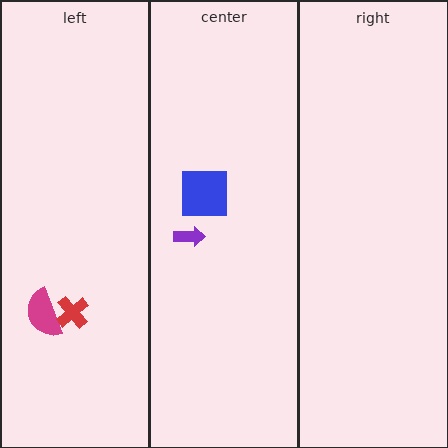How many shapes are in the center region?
2.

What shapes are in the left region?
The magenta semicircle, the red cross.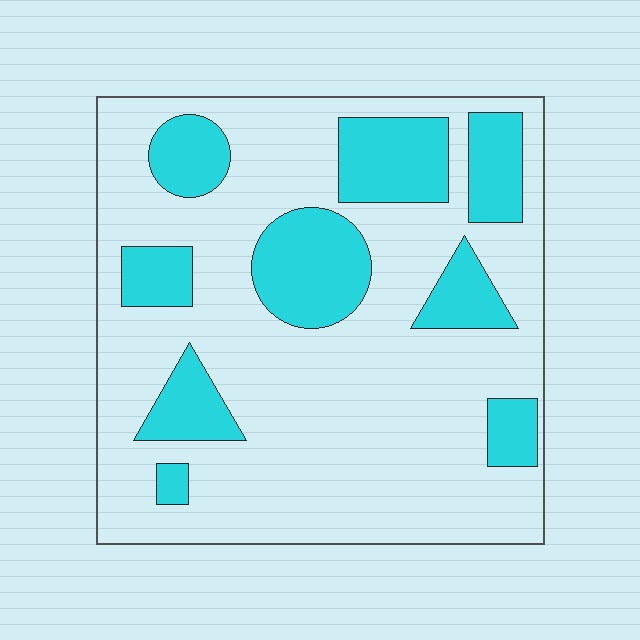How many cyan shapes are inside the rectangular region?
9.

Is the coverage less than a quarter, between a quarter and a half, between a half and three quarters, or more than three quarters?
Between a quarter and a half.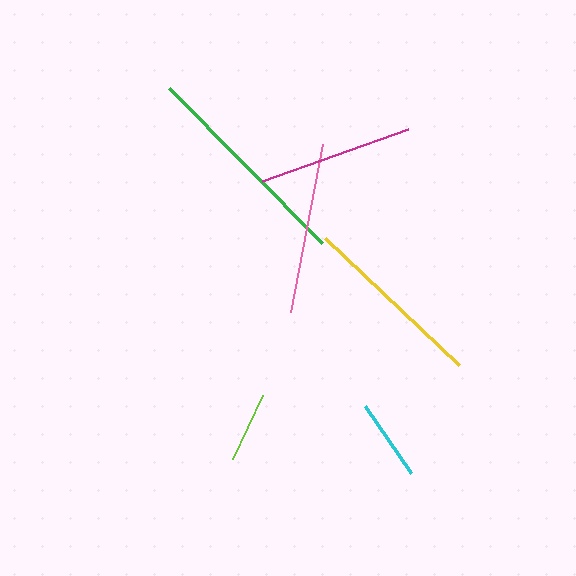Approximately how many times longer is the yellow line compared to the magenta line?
The yellow line is approximately 1.2 times the length of the magenta line.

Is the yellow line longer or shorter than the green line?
The green line is longer than the yellow line.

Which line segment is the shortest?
The lime line is the shortest at approximately 72 pixels.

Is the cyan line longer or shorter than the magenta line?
The magenta line is longer than the cyan line.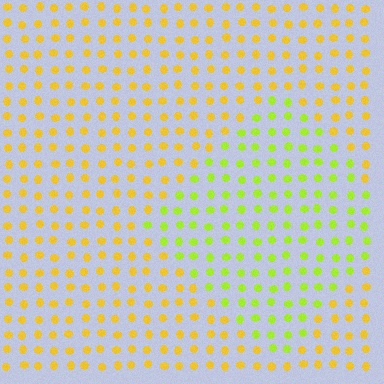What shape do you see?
I see a diamond.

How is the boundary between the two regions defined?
The boundary is defined purely by a slight shift in hue (about 37 degrees). Spacing, size, and orientation are identical on both sides.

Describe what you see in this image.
The image is filled with small yellow elements in a uniform arrangement. A diamond-shaped region is visible where the elements are tinted to a slightly different hue, forming a subtle color boundary.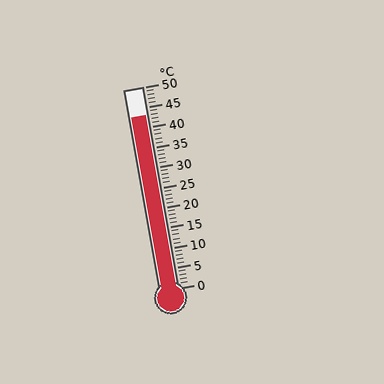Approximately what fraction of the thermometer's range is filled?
The thermometer is filled to approximately 85% of its range.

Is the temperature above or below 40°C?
The temperature is above 40°C.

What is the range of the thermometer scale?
The thermometer scale ranges from 0°C to 50°C.